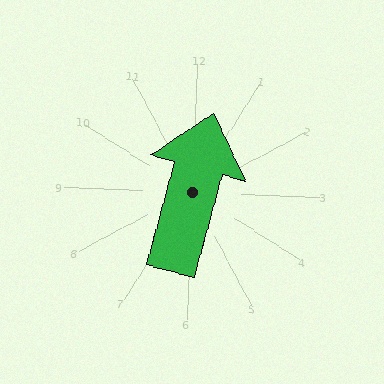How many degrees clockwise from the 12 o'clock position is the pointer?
Approximately 13 degrees.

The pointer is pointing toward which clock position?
Roughly 12 o'clock.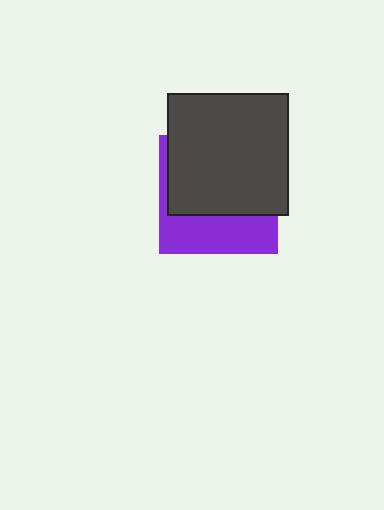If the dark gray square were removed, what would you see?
You would see the complete purple square.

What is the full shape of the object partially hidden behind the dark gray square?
The partially hidden object is a purple square.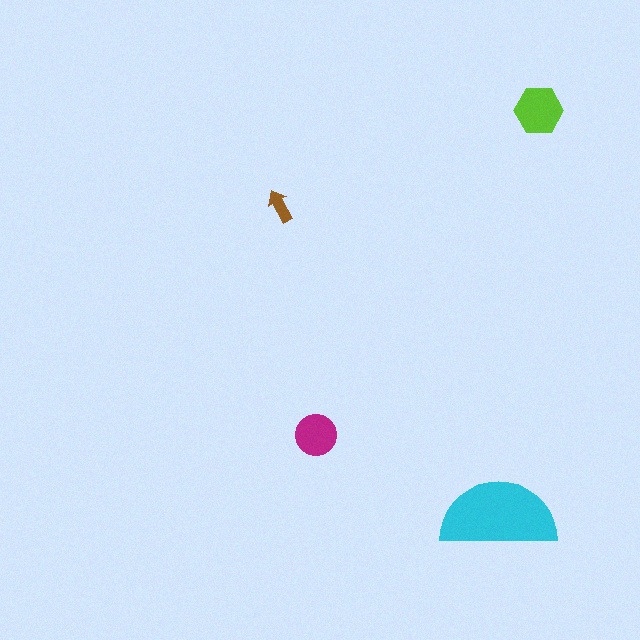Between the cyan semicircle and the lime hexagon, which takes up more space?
The cyan semicircle.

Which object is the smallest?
The brown arrow.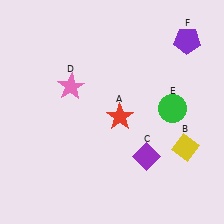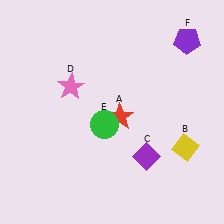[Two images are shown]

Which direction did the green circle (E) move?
The green circle (E) moved left.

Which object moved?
The green circle (E) moved left.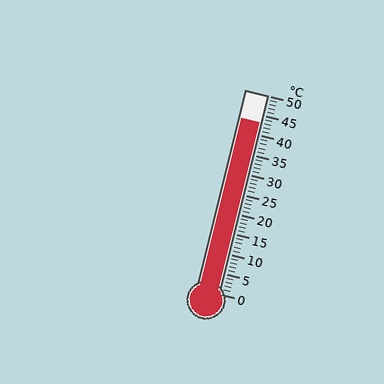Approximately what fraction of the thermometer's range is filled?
The thermometer is filled to approximately 85% of its range.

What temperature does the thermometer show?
The thermometer shows approximately 43°C.